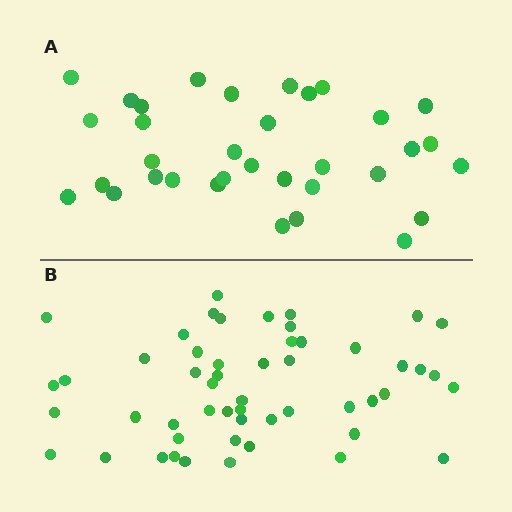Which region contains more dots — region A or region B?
Region B (the bottom region) has more dots.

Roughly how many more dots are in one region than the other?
Region B has approximately 20 more dots than region A.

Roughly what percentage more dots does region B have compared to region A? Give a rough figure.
About 55% more.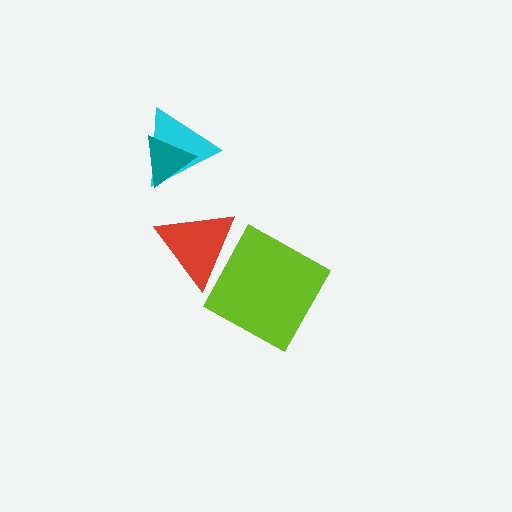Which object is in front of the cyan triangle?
The teal triangle is in front of the cyan triangle.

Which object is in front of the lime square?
The red triangle is in front of the lime square.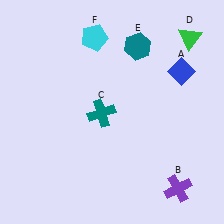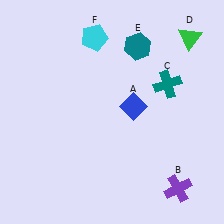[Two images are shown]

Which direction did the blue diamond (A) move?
The blue diamond (A) moved left.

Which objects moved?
The objects that moved are: the blue diamond (A), the teal cross (C).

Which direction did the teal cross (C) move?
The teal cross (C) moved right.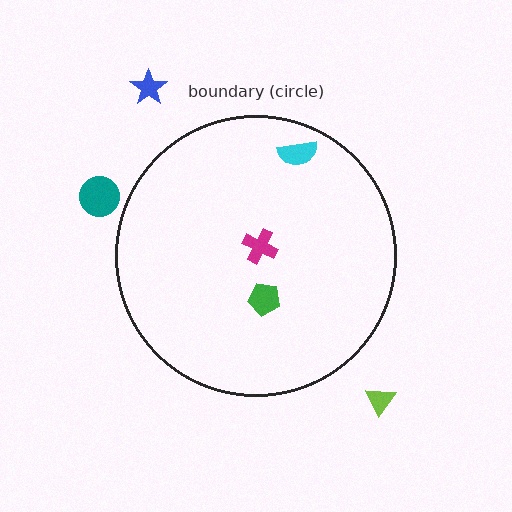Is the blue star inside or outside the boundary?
Outside.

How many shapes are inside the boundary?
3 inside, 3 outside.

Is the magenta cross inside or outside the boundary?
Inside.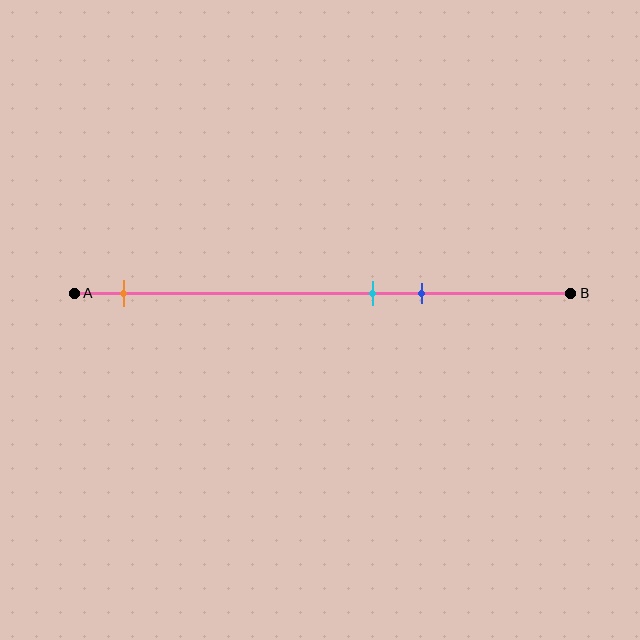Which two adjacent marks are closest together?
The cyan and blue marks are the closest adjacent pair.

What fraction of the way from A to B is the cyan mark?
The cyan mark is approximately 60% (0.6) of the way from A to B.